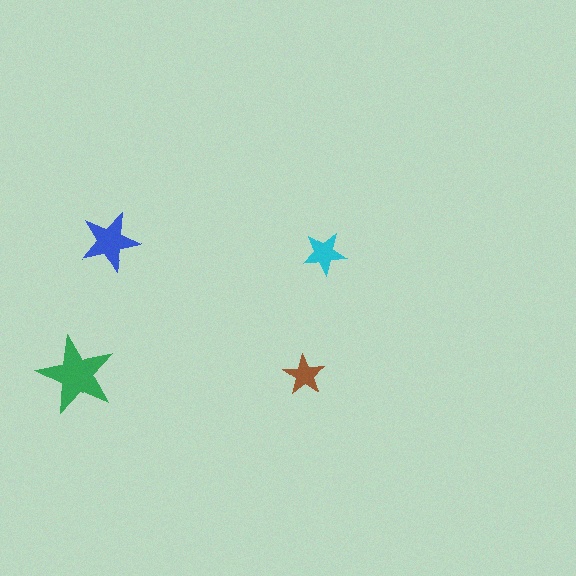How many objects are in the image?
There are 4 objects in the image.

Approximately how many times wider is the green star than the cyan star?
About 2 times wider.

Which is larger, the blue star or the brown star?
The blue one.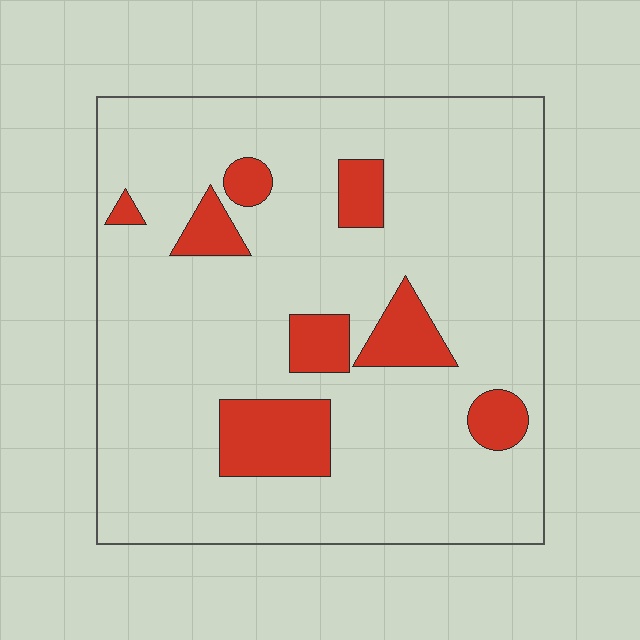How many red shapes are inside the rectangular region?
8.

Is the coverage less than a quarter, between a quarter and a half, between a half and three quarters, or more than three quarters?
Less than a quarter.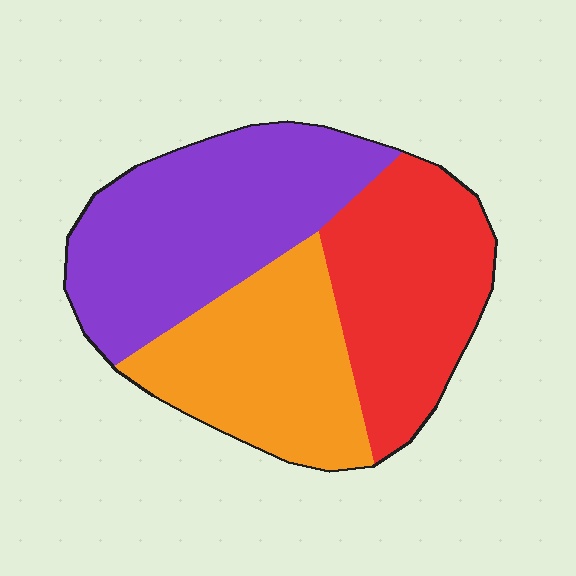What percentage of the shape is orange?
Orange takes up about one third (1/3) of the shape.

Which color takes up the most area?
Purple, at roughly 40%.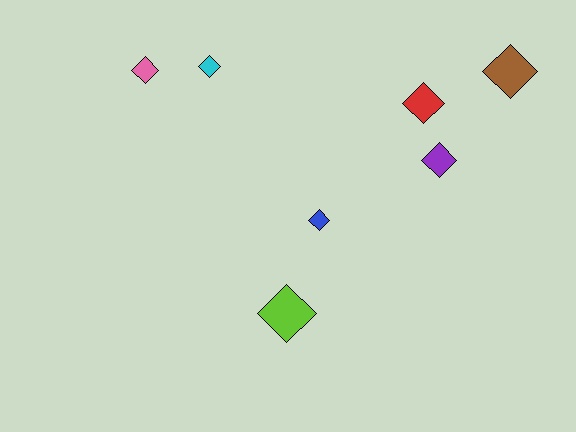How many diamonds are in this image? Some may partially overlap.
There are 7 diamonds.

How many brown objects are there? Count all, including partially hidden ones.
There is 1 brown object.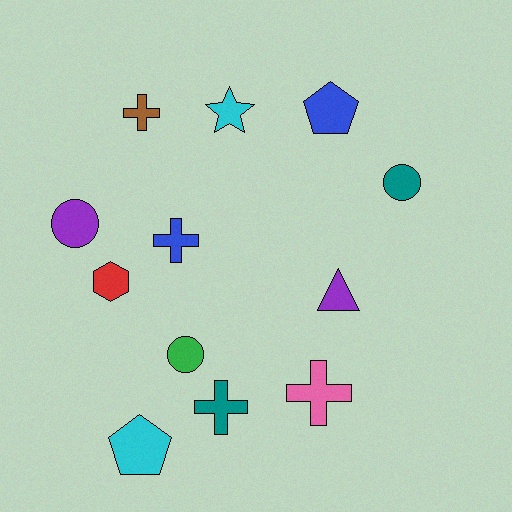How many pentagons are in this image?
There are 2 pentagons.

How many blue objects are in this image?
There are 2 blue objects.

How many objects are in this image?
There are 12 objects.